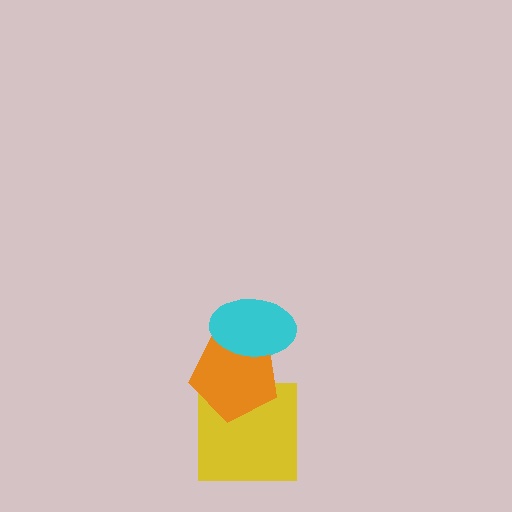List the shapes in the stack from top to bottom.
From top to bottom: the cyan ellipse, the orange pentagon, the yellow square.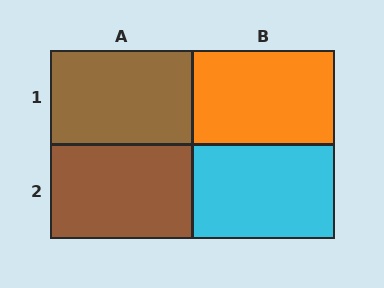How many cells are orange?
1 cell is orange.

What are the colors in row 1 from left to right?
Brown, orange.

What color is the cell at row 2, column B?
Cyan.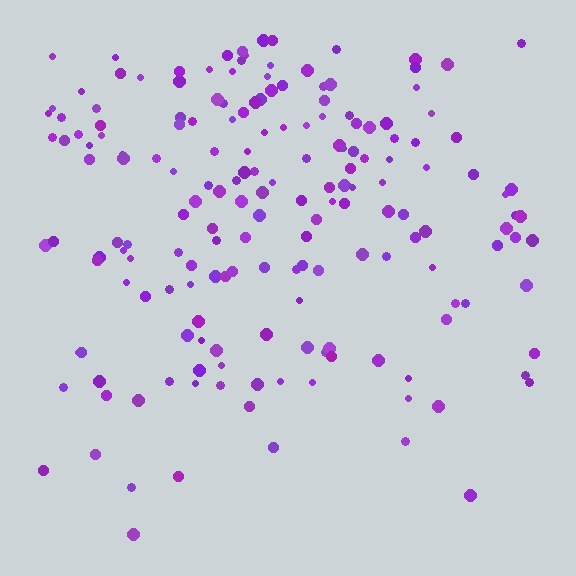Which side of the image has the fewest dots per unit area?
The bottom.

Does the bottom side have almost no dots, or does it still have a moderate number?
Still a moderate number, just noticeably fewer than the top.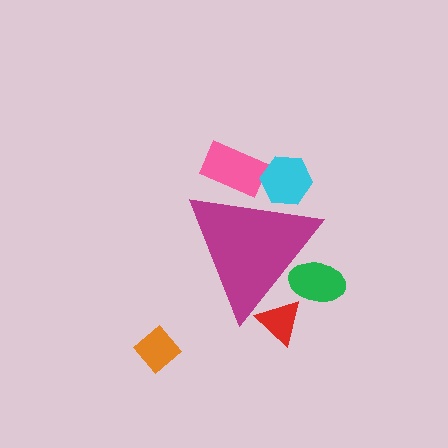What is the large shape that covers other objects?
A magenta triangle.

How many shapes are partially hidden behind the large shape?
4 shapes are partially hidden.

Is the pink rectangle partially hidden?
Yes, the pink rectangle is partially hidden behind the magenta triangle.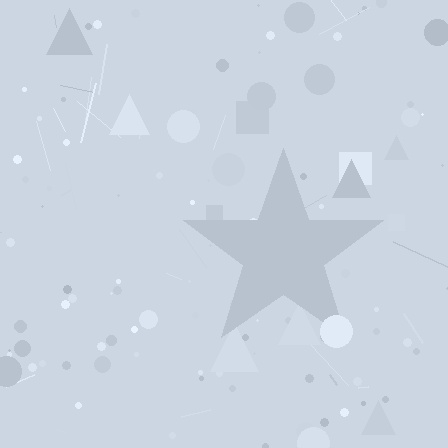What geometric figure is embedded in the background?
A star is embedded in the background.